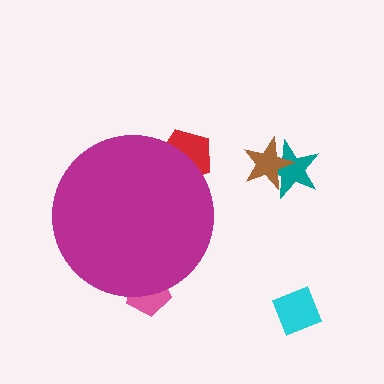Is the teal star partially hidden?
No, the teal star is fully visible.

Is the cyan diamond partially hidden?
No, the cyan diamond is fully visible.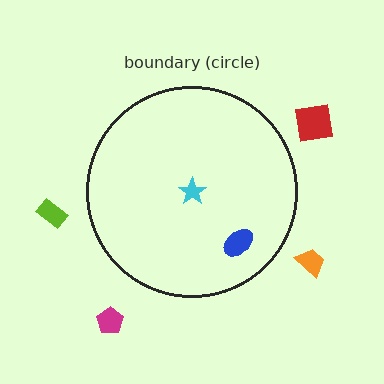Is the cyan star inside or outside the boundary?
Inside.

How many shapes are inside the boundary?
2 inside, 4 outside.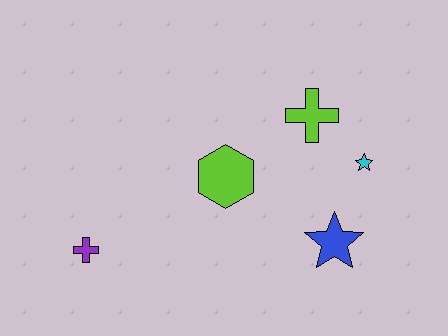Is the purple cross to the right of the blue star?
No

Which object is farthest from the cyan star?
The purple cross is farthest from the cyan star.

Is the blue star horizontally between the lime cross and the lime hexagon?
No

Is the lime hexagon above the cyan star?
No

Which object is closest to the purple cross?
The lime hexagon is closest to the purple cross.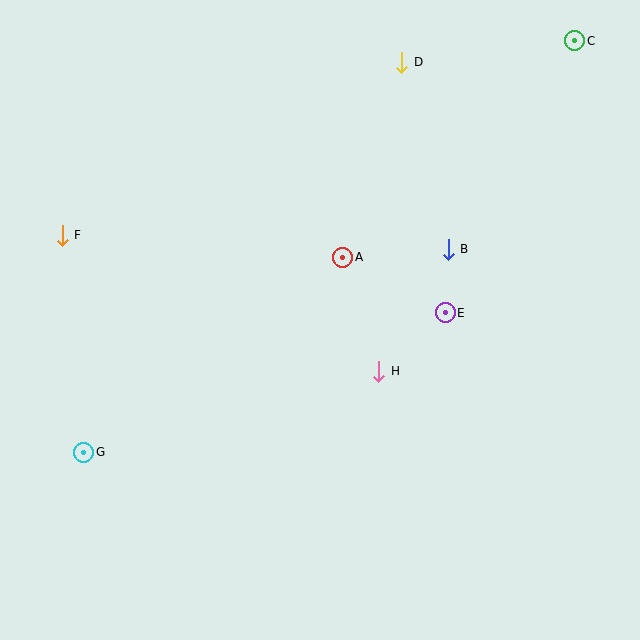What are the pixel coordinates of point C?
Point C is at (575, 41).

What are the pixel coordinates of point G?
Point G is at (84, 452).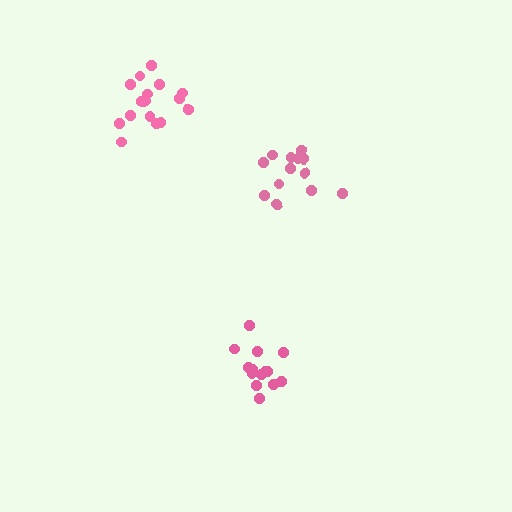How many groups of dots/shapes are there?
There are 3 groups.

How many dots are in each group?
Group 1: 14 dots, Group 2: 14 dots, Group 3: 17 dots (45 total).